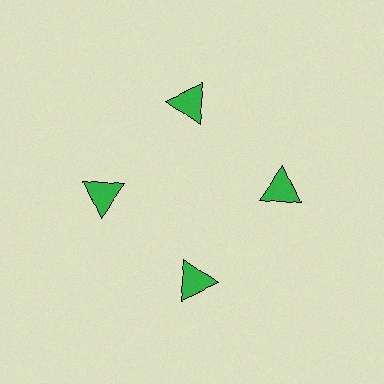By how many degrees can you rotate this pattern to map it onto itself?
The pattern maps onto itself every 90 degrees of rotation.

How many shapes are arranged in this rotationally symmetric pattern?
There are 4 shapes, arranged in 4 groups of 1.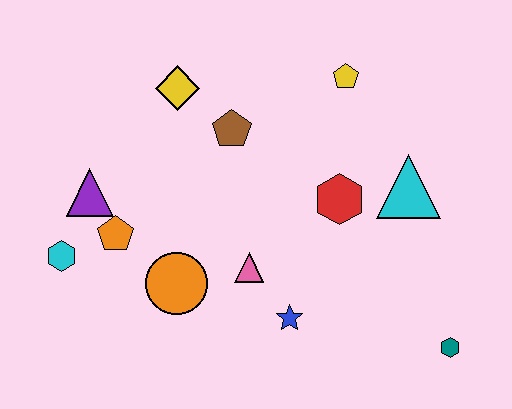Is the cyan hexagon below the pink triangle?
No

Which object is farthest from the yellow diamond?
The teal hexagon is farthest from the yellow diamond.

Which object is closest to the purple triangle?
The orange pentagon is closest to the purple triangle.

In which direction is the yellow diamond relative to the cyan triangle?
The yellow diamond is to the left of the cyan triangle.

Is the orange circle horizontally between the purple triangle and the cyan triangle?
Yes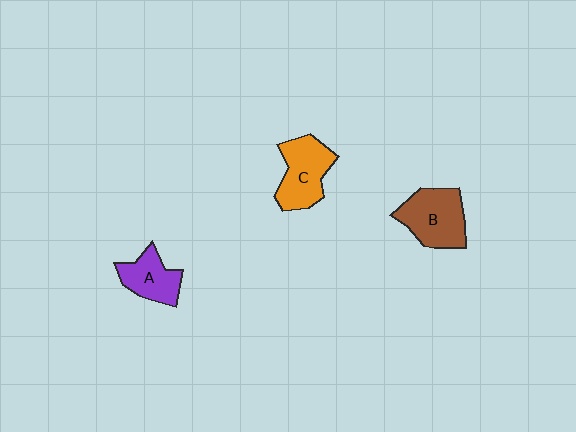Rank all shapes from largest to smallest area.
From largest to smallest: B (brown), C (orange), A (purple).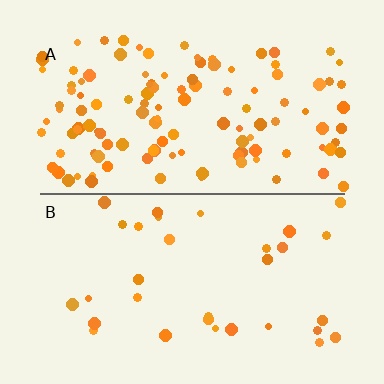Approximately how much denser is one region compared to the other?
Approximately 3.7× — region A over region B.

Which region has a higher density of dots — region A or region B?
A (the top).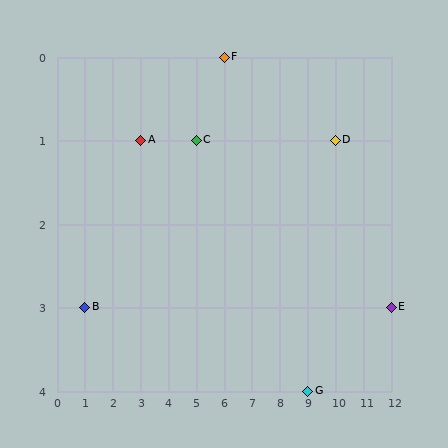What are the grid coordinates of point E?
Point E is at grid coordinates (12, 3).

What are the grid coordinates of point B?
Point B is at grid coordinates (1, 3).